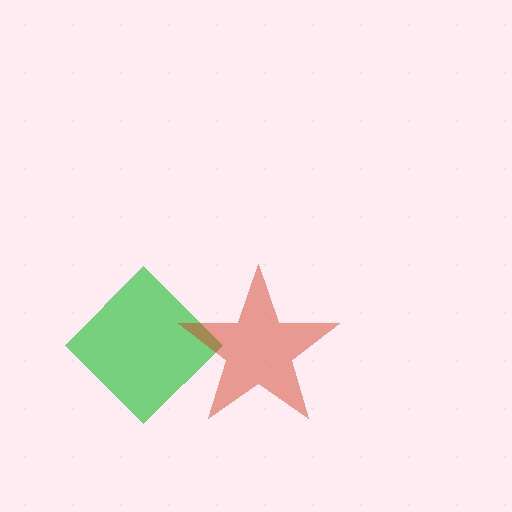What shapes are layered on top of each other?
The layered shapes are: a green diamond, a red star.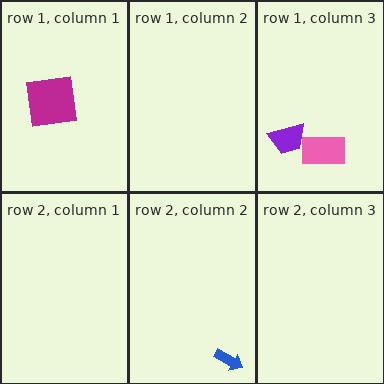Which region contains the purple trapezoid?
The row 1, column 3 region.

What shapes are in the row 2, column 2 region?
The blue arrow.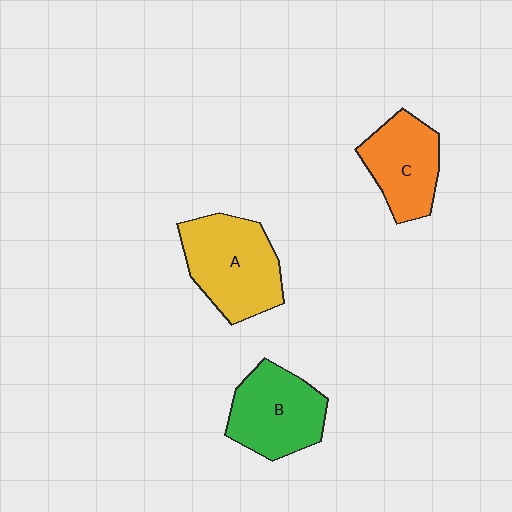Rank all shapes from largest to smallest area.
From largest to smallest: A (yellow), B (green), C (orange).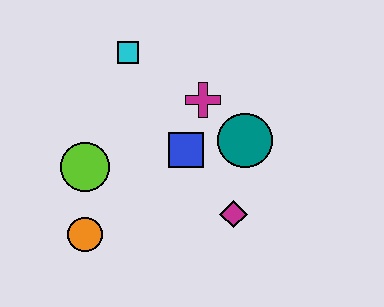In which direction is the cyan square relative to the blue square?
The cyan square is above the blue square.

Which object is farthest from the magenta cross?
The orange circle is farthest from the magenta cross.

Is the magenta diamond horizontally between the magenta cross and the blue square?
No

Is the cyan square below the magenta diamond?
No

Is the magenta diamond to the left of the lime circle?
No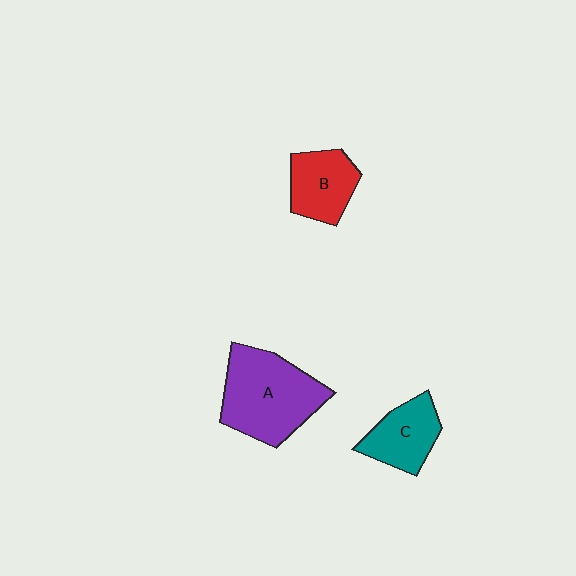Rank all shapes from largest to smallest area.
From largest to smallest: A (purple), B (red), C (teal).